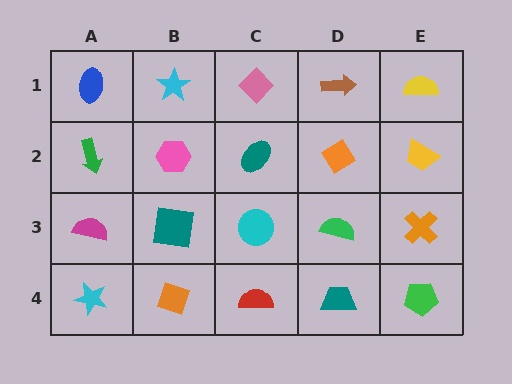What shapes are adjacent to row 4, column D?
A green semicircle (row 3, column D), a red semicircle (row 4, column C), a green pentagon (row 4, column E).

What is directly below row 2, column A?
A magenta semicircle.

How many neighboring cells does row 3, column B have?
4.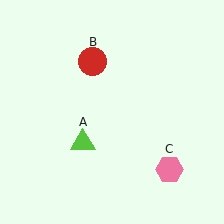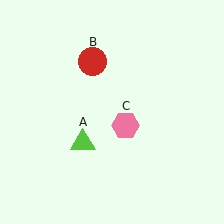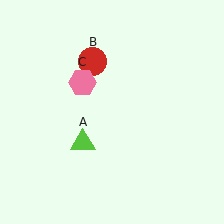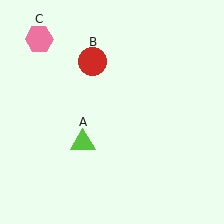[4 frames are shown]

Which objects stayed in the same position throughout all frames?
Lime triangle (object A) and red circle (object B) remained stationary.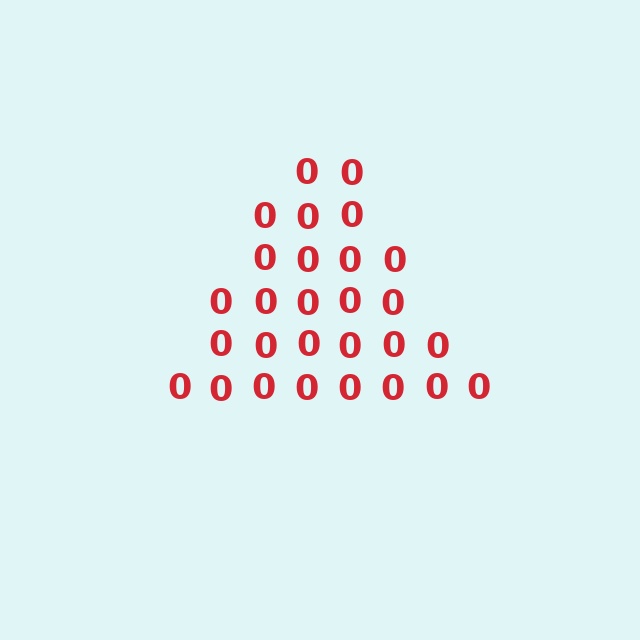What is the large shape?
The large shape is a triangle.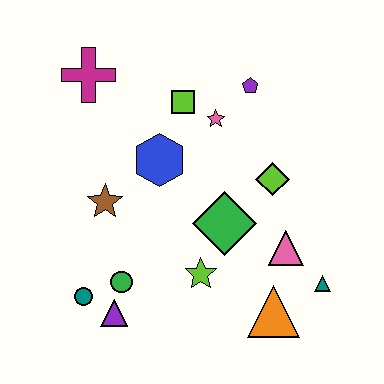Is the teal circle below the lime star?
Yes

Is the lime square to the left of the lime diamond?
Yes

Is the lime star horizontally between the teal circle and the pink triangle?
Yes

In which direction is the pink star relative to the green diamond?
The pink star is above the green diamond.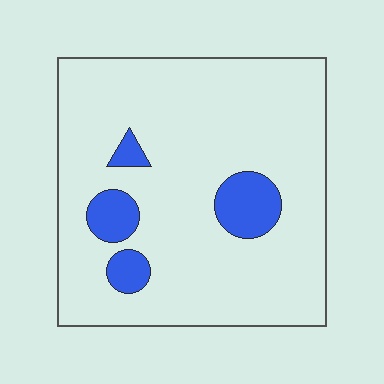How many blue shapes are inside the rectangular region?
4.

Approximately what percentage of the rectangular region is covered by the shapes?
Approximately 10%.